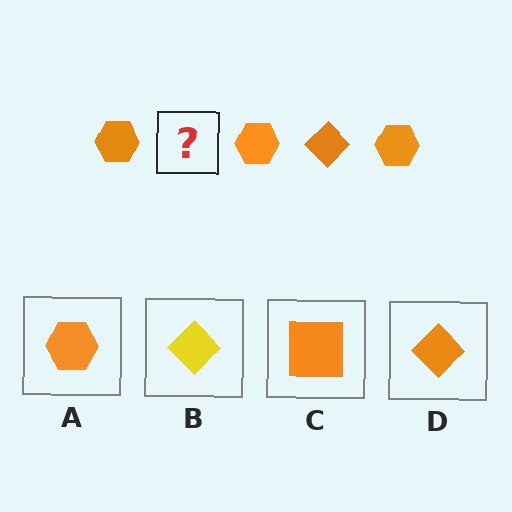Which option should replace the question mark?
Option D.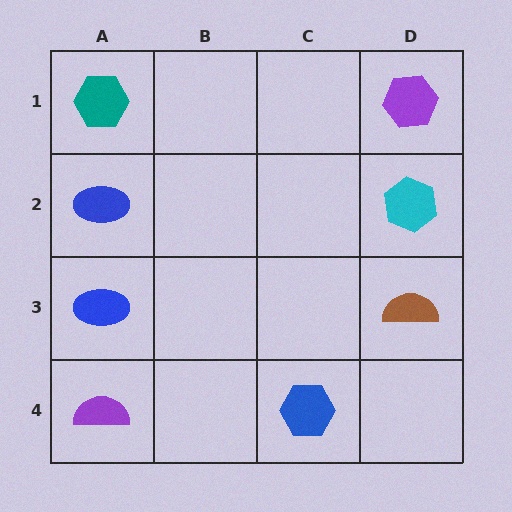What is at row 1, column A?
A teal hexagon.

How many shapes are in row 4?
2 shapes.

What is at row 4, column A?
A purple semicircle.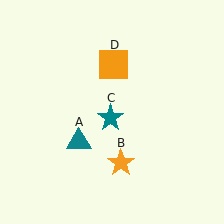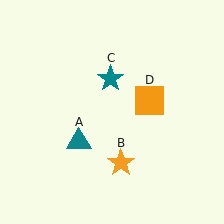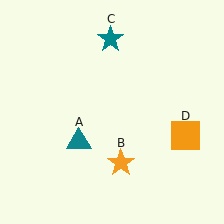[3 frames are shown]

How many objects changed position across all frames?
2 objects changed position: teal star (object C), orange square (object D).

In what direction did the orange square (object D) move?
The orange square (object D) moved down and to the right.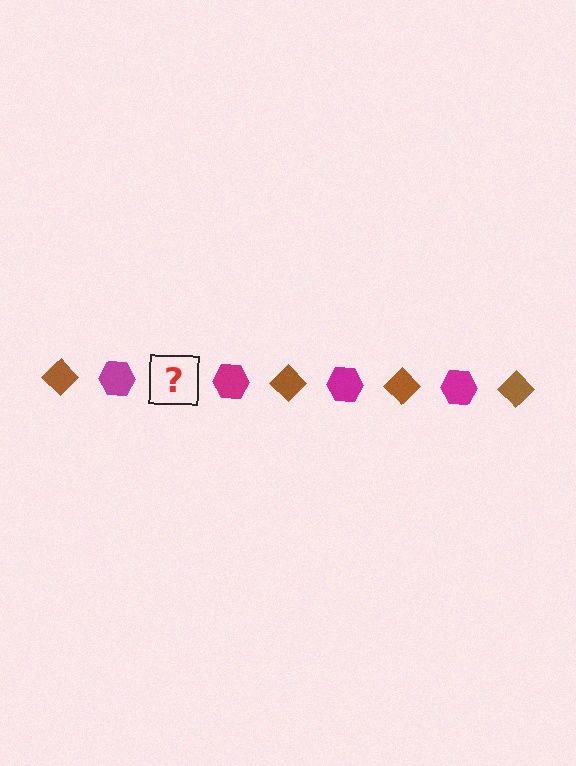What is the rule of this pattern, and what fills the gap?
The rule is that the pattern alternates between brown diamond and magenta hexagon. The gap should be filled with a brown diamond.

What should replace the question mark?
The question mark should be replaced with a brown diamond.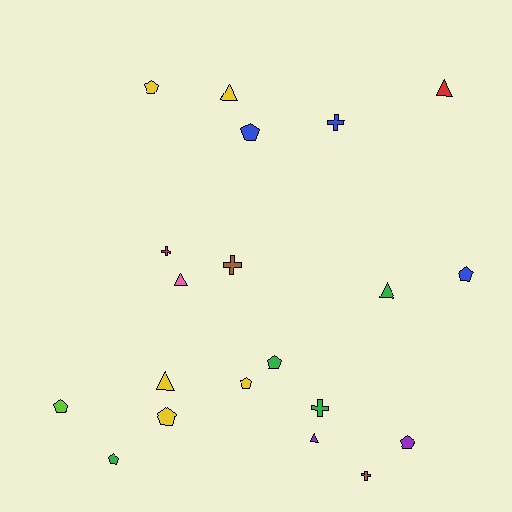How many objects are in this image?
There are 20 objects.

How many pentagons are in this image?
There are 9 pentagons.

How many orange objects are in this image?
There are no orange objects.